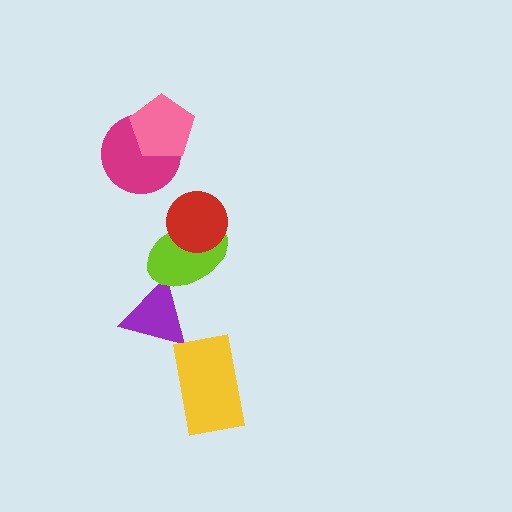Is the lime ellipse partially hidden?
Yes, it is partially covered by another shape.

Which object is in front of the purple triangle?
The lime ellipse is in front of the purple triangle.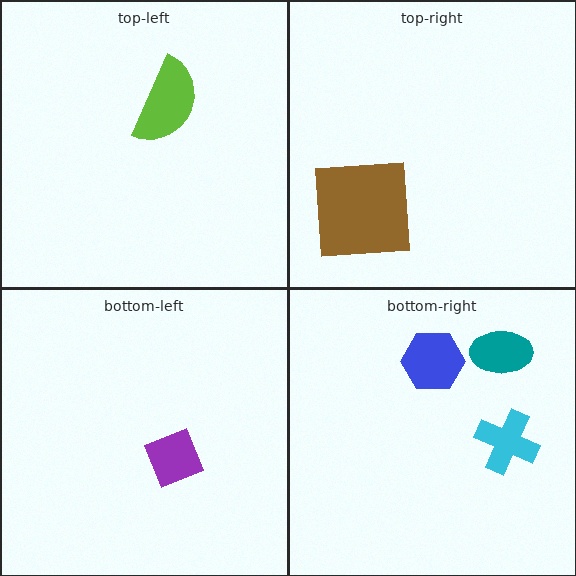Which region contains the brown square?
The top-right region.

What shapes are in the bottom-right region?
The teal ellipse, the cyan cross, the blue hexagon.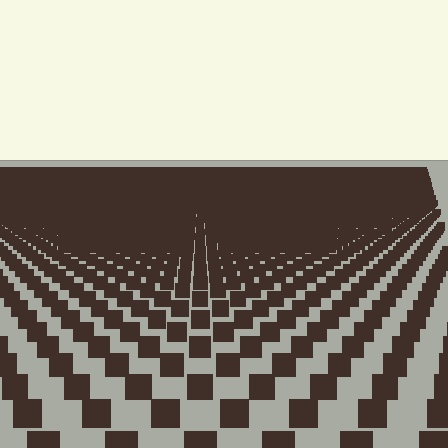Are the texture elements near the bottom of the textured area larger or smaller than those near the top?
Larger. Near the bottom, elements are closer to the viewer and appear at a bigger on-screen size.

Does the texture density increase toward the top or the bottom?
Density increases toward the top.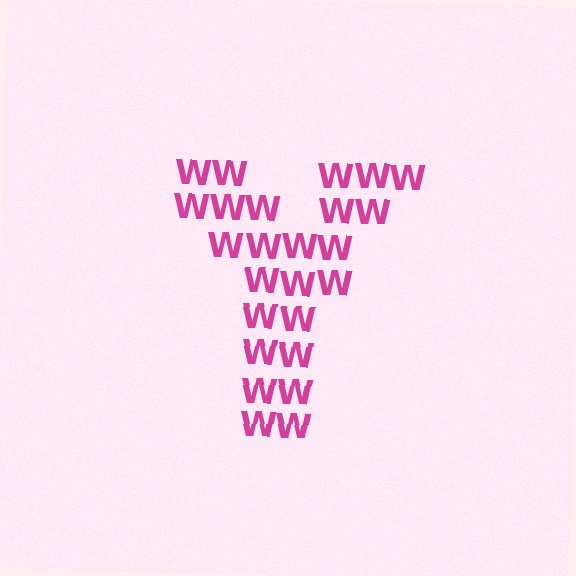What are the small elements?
The small elements are letter W's.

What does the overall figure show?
The overall figure shows the letter Y.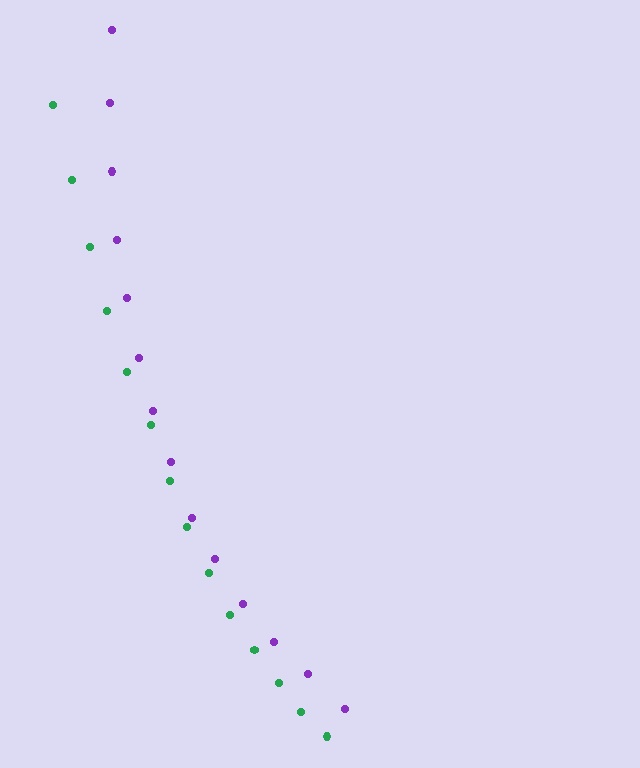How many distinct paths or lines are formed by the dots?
There are 2 distinct paths.